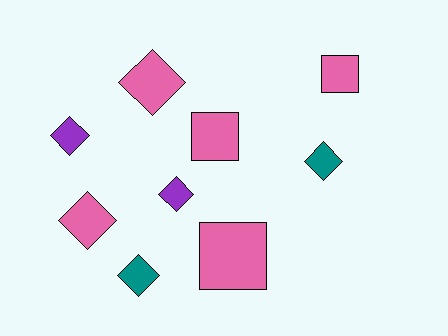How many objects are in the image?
There are 9 objects.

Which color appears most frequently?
Pink, with 5 objects.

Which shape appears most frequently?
Diamond, with 6 objects.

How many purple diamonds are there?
There are 2 purple diamonds.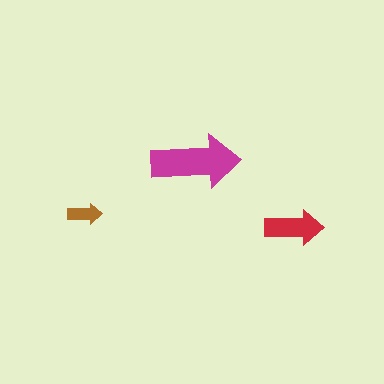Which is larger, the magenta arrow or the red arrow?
The magenta one.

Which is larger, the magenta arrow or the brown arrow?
The magenta one.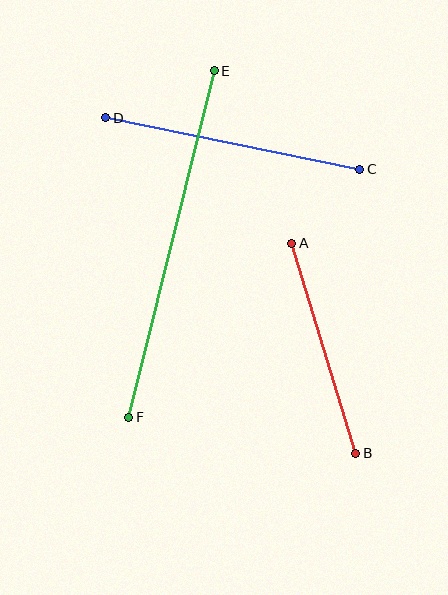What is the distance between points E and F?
The distance is approximately 357 pixels.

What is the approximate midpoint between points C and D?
The midpoint is at approximately (233, 143) pixels.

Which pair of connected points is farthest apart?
Points E and F are farthest apart.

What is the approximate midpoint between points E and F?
The midpoint is at approximately (171, 244) pixels.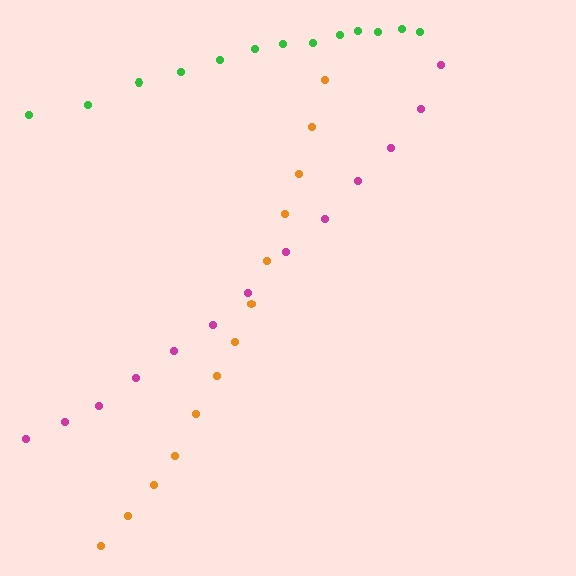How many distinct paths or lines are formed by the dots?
There are 3 distinct paths.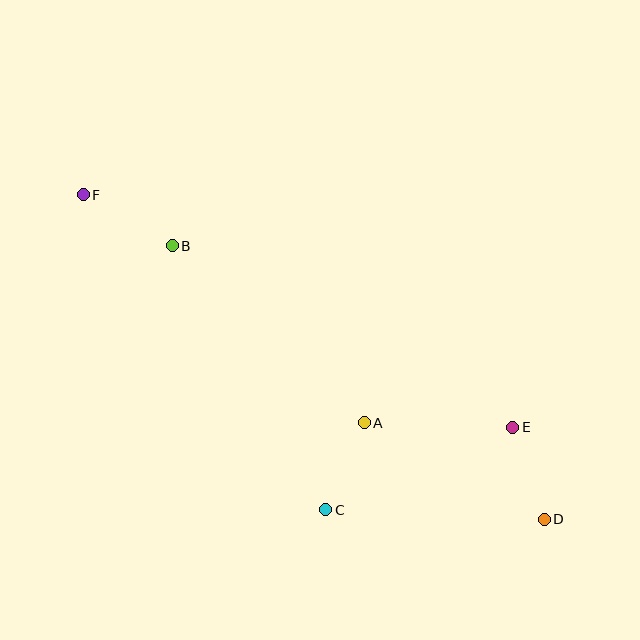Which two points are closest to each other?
Points A and C are closest to each other.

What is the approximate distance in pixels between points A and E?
The distance between A and E is approximately 149 pixels.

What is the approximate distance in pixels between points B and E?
The distance between B and E is approximately 386 pixels.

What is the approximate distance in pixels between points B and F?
The distance between B and F is approximately 103 pixels.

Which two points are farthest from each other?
Points D and F are farthest from each other.